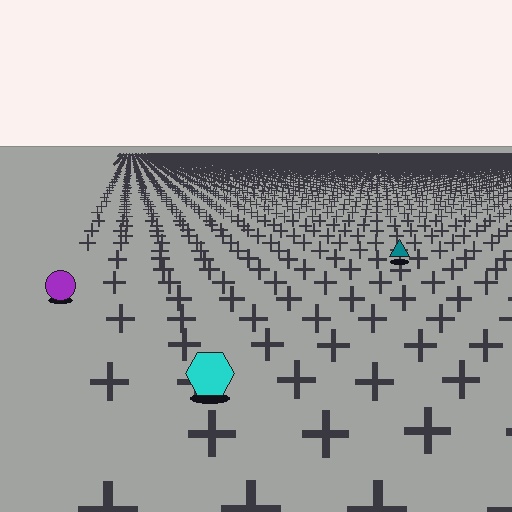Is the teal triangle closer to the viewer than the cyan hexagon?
No. The cyan hexagon is closer — you can tell from the texture gradient: the ground texture is coarser near it.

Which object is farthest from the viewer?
The teal triangle is farthest from the viewer. It appears smaller and the ground texture around it is denser.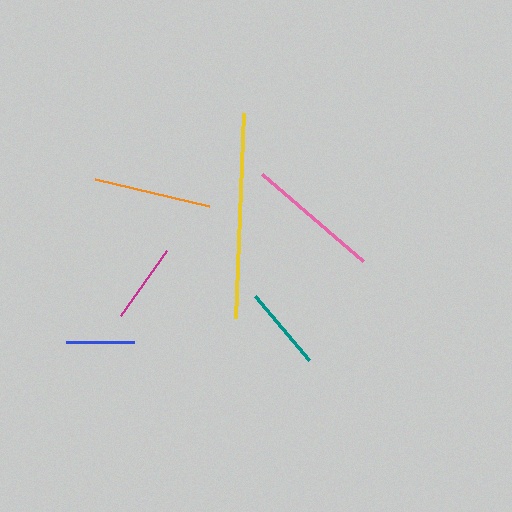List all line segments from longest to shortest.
From longest to shortest: yellow, pink, orange, teal, magenta, blue.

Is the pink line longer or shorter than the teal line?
The pink line is longer than the teal line.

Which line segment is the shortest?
The blue line is the shortest at approximately 68 pixels.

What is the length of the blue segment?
The blue segment is approximately 68 pixels long.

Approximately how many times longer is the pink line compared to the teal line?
The pink line is approximately 1.6 times the length of the teal line.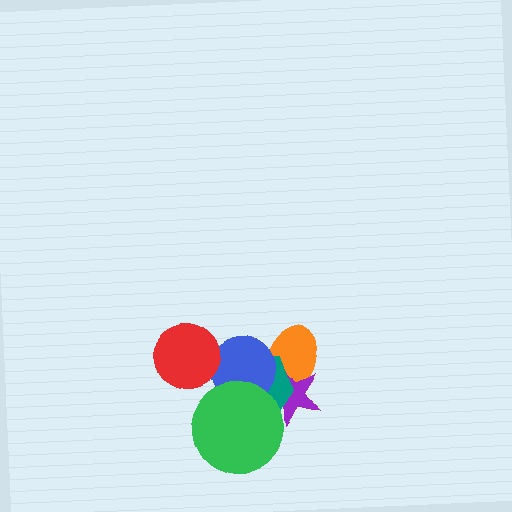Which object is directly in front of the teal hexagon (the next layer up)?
The blue circle is directly in front of the teal hexagon.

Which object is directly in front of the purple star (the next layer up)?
The teal hexagon is directly in front of the purple star.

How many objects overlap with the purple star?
4 objects overlap with the purple star.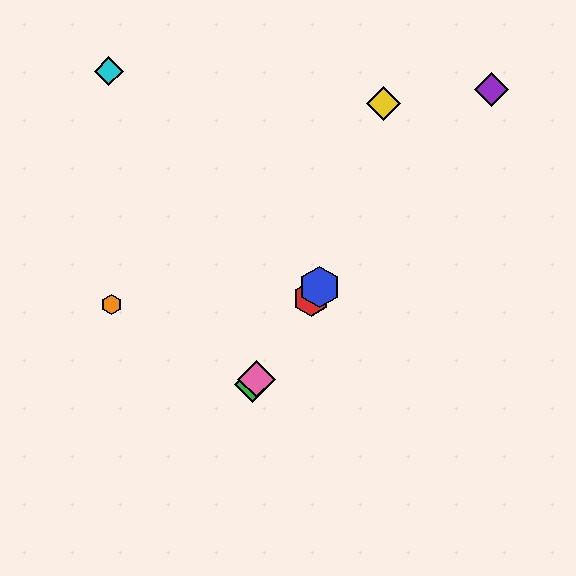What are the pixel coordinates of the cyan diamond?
The cyan diamond is at (109, 71).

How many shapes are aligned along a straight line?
4 shapes (the red hexagon, the blue hexagon, the green diamond, the pink diamond) are aligned along a straight line.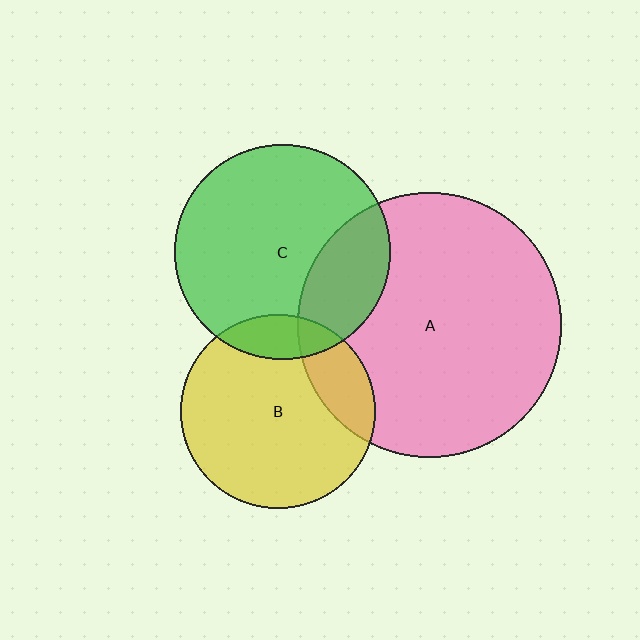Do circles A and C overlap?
Yes.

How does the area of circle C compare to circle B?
Approximately 1.2 times.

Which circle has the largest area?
Circle A (pink).